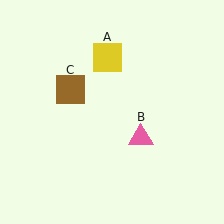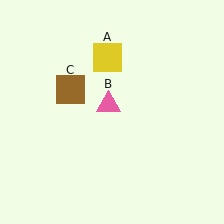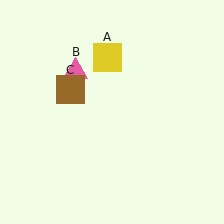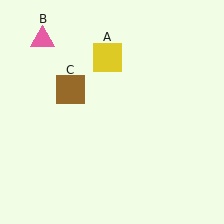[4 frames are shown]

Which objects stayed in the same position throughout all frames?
Yellow square (object A) and brown square (object C) remained stationary.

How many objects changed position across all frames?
1 object changed position: pink triangle (object B).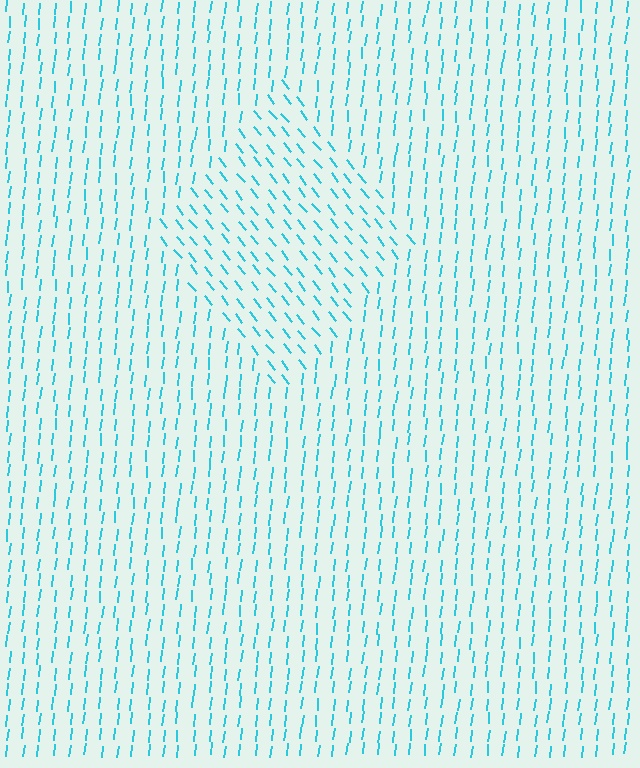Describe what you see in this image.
The image is filled with small cyan line segments. A diamond region in the image has lines oriented differently from the surrounding lines, creating a visible texture boundary.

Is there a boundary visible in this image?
Yes, there is a texture boundary formed by a change in line orientation.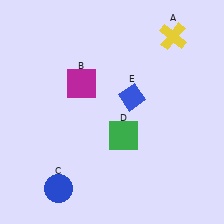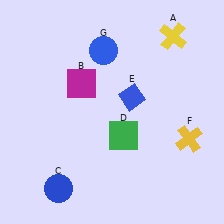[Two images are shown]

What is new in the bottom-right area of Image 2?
A yellow cross (F) was added in the bottom-right area of Image 2.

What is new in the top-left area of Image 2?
A blue circle (G) was added in the top-left area of Image 2.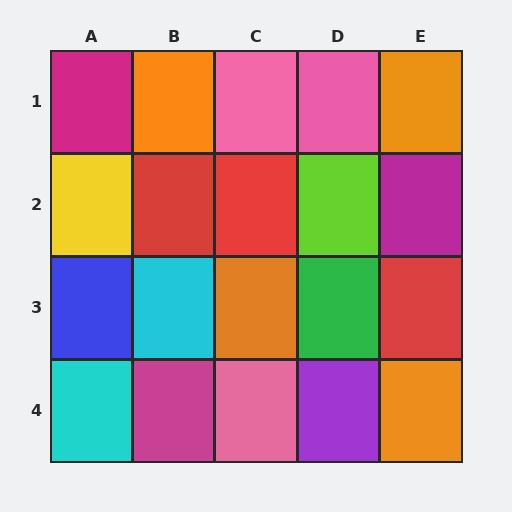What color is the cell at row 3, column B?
Cyan.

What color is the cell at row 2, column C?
Red.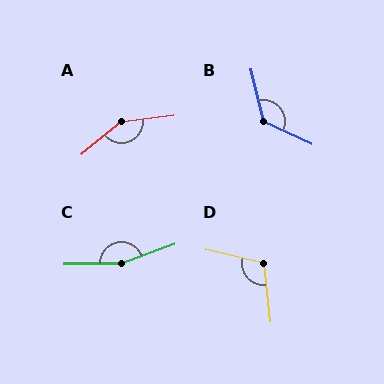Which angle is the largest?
C, at approximately 161 degrees.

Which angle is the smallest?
D, at approximately 110 degrees.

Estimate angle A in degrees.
Approximately 148 degrees.